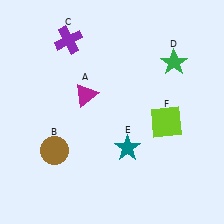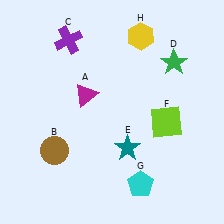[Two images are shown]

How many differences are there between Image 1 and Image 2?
There are 2 differences between the two images.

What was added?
A cyan pentagon (G), a yellow hexagon (H) were added in Image 2.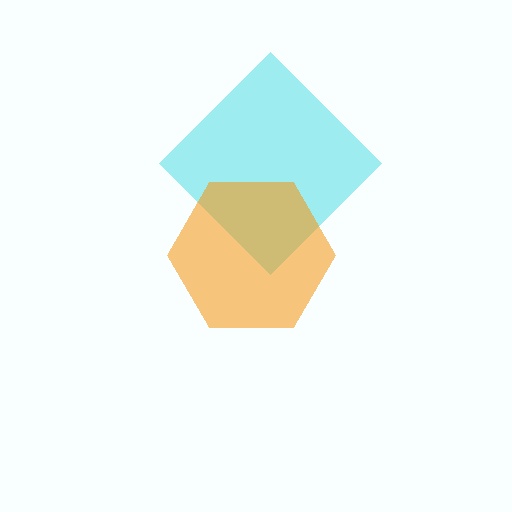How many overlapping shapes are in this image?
There are 2 overlapping shapes in the image.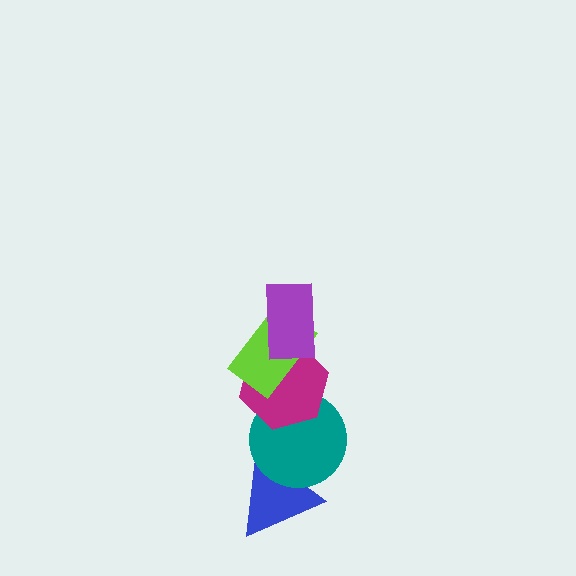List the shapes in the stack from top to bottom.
From top to bottom: the purple rectangle, the lime rectangle, the magenta hexagon, the teal circle, the blue triangle.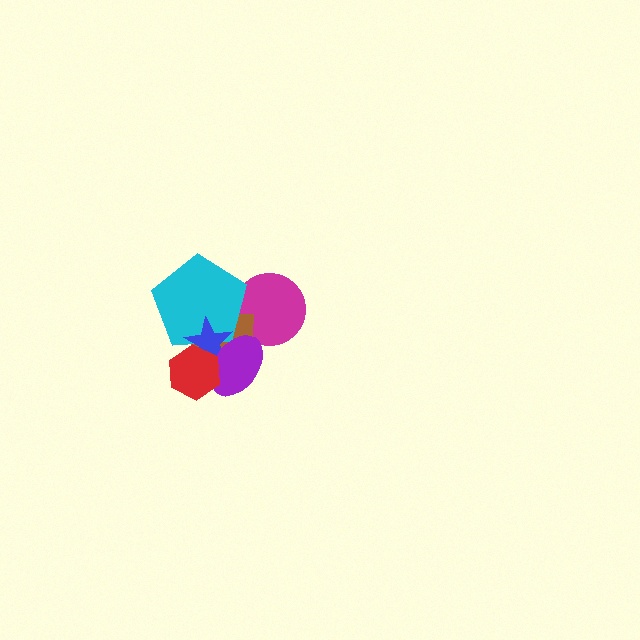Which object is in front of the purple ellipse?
The red hexagon is in front of the purple ellipse.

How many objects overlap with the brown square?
5 objects overlap with the brown square.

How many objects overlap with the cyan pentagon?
5 objects overlap with the cyan pentagon.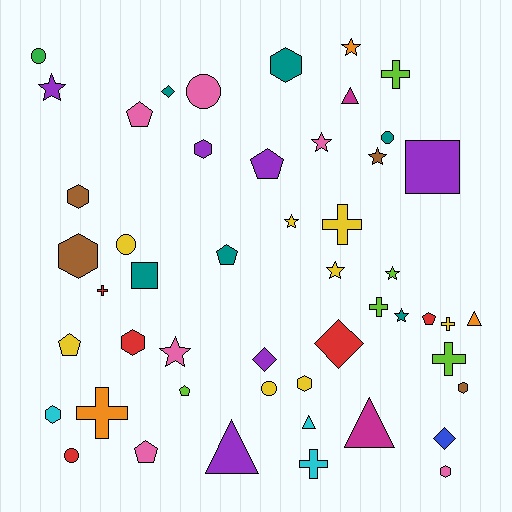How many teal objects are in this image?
There are 6 teal objects.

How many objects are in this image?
There are 50 objects.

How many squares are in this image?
There are 2 squares.